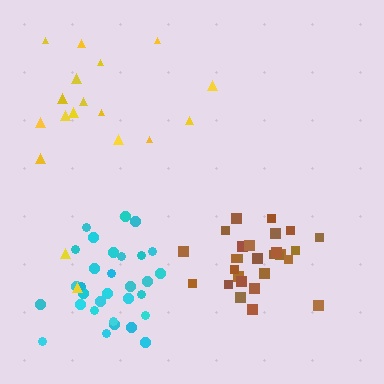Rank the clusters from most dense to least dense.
brown, cyan, yellow.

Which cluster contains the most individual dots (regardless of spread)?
Cyan (31).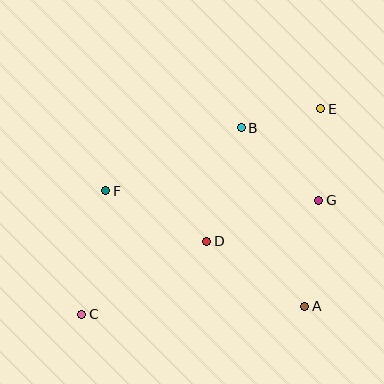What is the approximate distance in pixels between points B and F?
The distance between B and F is approximately 149 pixels.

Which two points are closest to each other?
Points B and E are closest to each other.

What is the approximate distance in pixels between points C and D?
The distance between C and D is approximately 144 pixels.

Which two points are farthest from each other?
Points C and E are farthest from each other.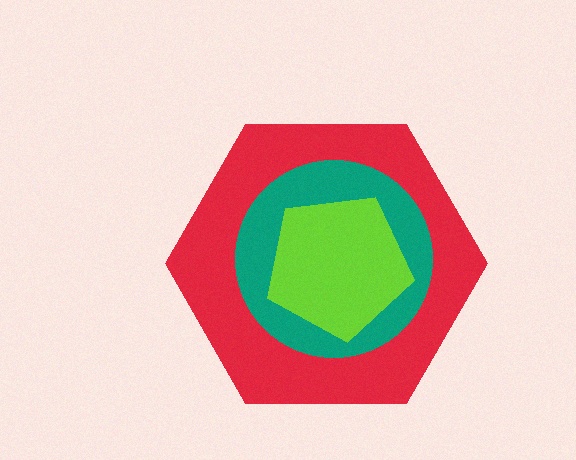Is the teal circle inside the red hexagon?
Yes.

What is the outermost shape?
The red hexagon.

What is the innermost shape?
The lime pentagon.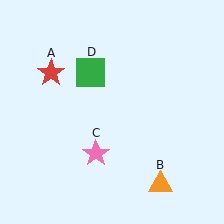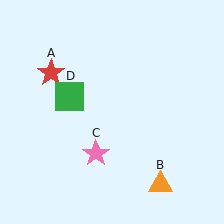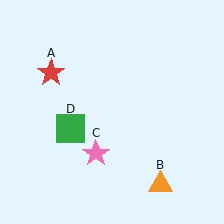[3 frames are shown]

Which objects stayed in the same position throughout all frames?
Red star (object A) and orange triangle (object B) and pink star (object C) remained stationary.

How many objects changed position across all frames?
1 object changed position: green square (object D).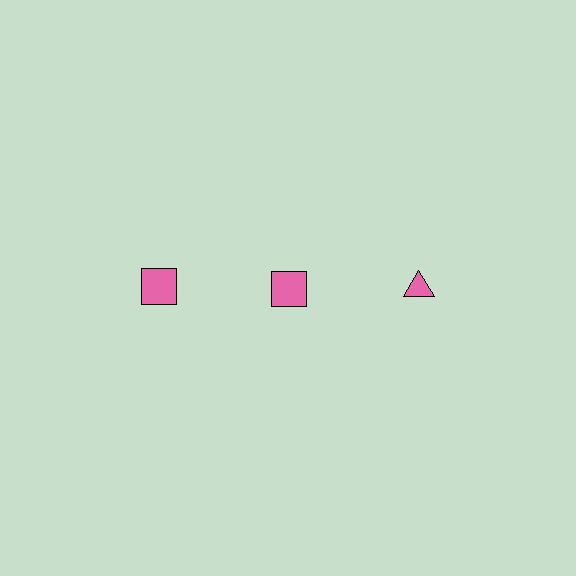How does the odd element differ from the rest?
It has a different shape: triangle instead of square.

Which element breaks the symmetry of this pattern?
The pink triangle in the top row, center column breaks the symmetry. All other shapes are pink squares.